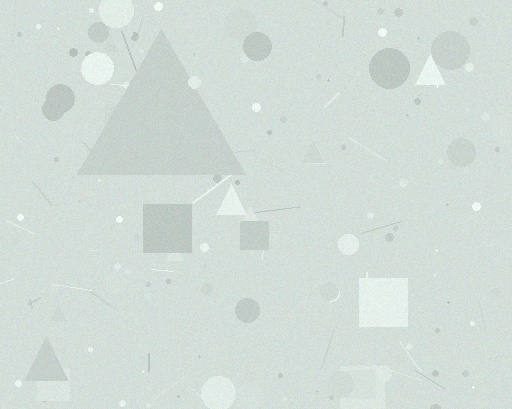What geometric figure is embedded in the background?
A triangle is embedded in the background.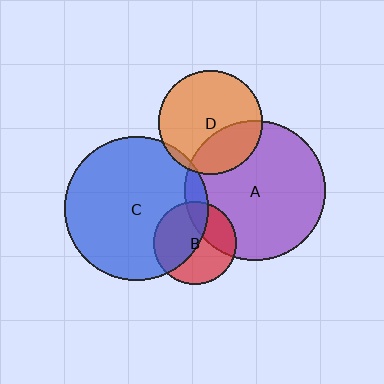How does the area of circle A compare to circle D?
Approximately 1.8 times.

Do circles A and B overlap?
Yes.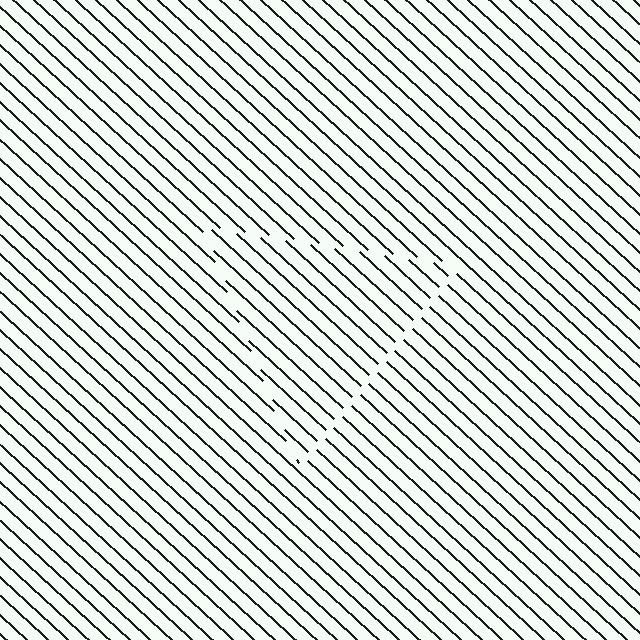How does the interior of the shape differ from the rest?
The interior of the shape contains the same grating, shifted by half a period — the contour is defined by the phase discontinuity where line-ends from the inner and outer gratings abut.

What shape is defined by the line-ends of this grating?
An illusory triangle. The interior of the shape contains the same grating, shifted by half a period — the contour is defined by the phase discontinuity where line-ends from the inner and outer gratings abut.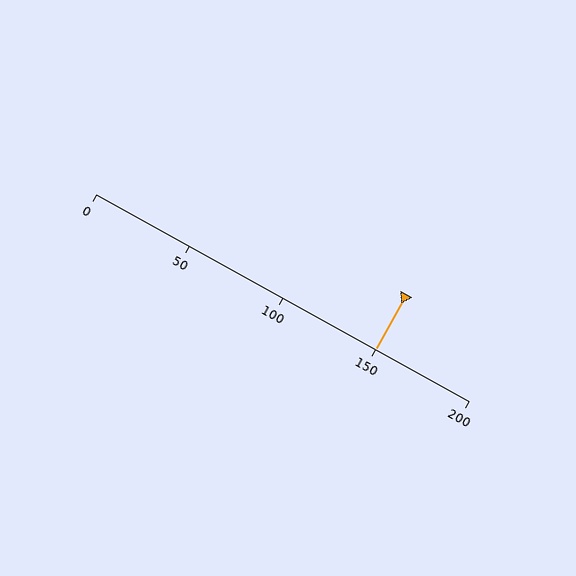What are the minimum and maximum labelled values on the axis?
The axis runs from 0 to 200.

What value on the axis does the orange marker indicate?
The marker indicates approximately 150.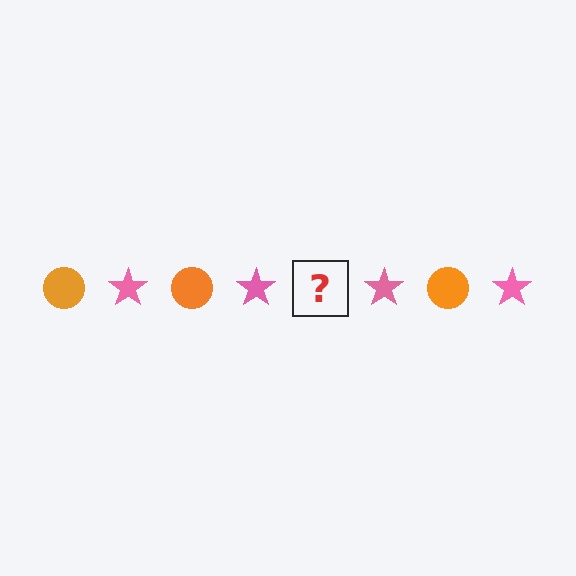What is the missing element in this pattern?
The missing element is an orange circle.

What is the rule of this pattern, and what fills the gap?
The rule is that the pattern alternates between orange circle and pink star. The gap should be filled with an orange circle.